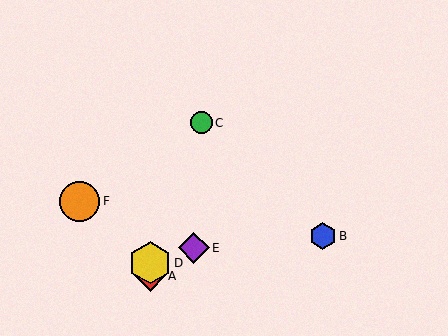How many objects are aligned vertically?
2 objects (A, D) are aligned vertically.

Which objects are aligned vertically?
Objects A, D are aligned vertically.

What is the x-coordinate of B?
Object B is at x≈323.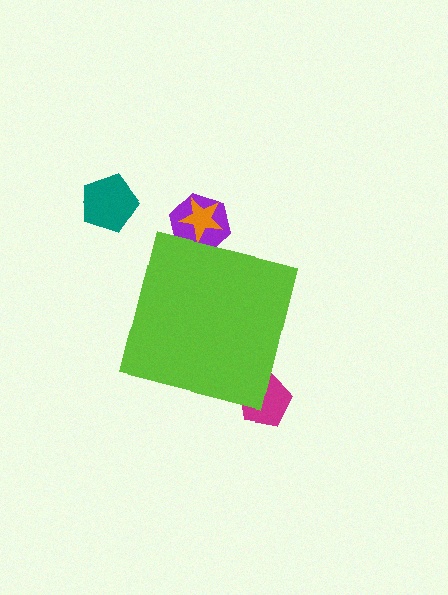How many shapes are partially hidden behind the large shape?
3 shapes are partially hidden.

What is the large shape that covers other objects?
A lime square.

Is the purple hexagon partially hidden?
Yes, the purple hexagon is partially hidden behind the lime square.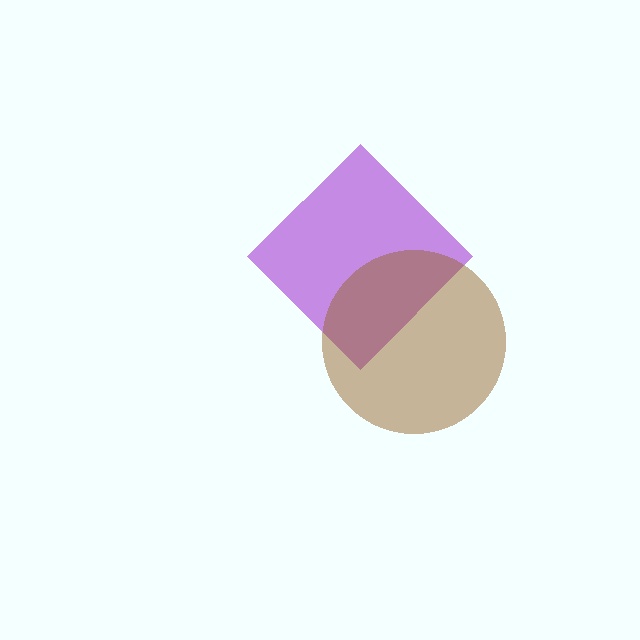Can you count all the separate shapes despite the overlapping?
Yes, there are 2 separate shapes.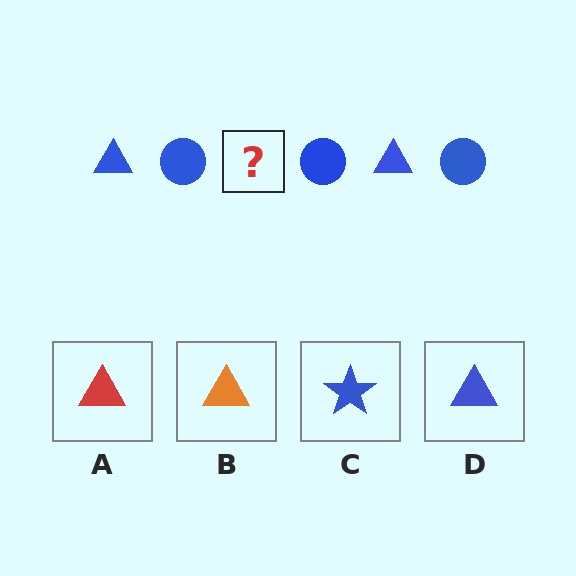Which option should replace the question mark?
Option D.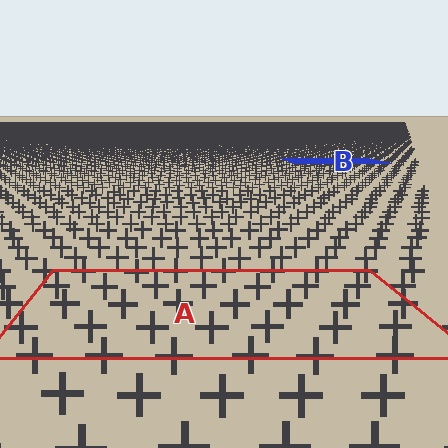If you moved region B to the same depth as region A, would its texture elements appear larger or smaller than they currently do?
They would appear larger. At a closer depth, the same texture elements are projected at a bigger on-screen size.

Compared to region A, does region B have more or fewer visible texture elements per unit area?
Region B has more texture elements per unit area — they are packed more densely because it is farther away.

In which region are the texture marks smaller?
The texture marks are smaller in region B, because it is farther away.